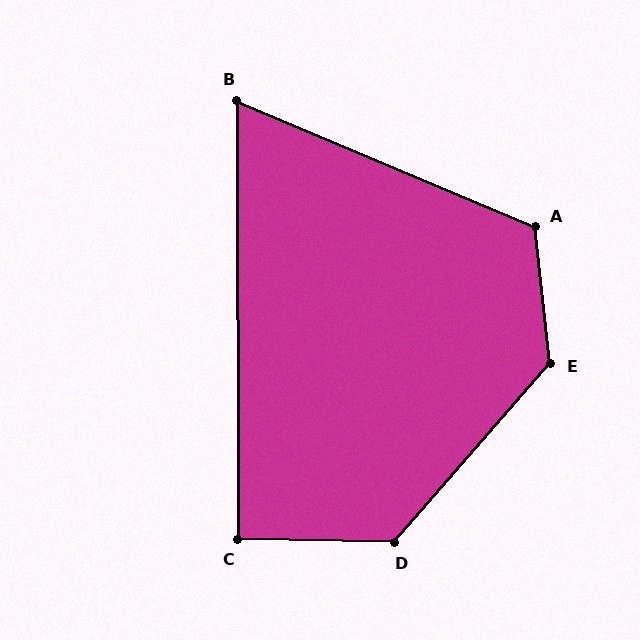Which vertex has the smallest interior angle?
B, at approximately 67 degrees.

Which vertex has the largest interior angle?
E, at approximately 132 degrees.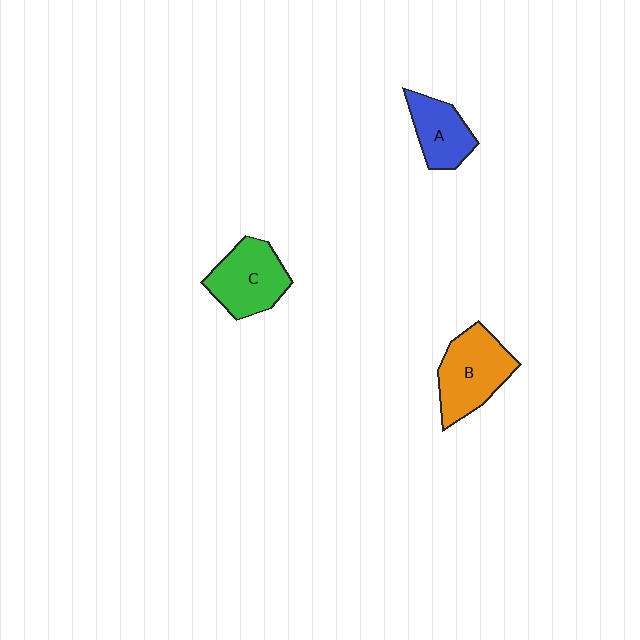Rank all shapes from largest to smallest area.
From largest to smallest: B (orange), C (green), A (blue).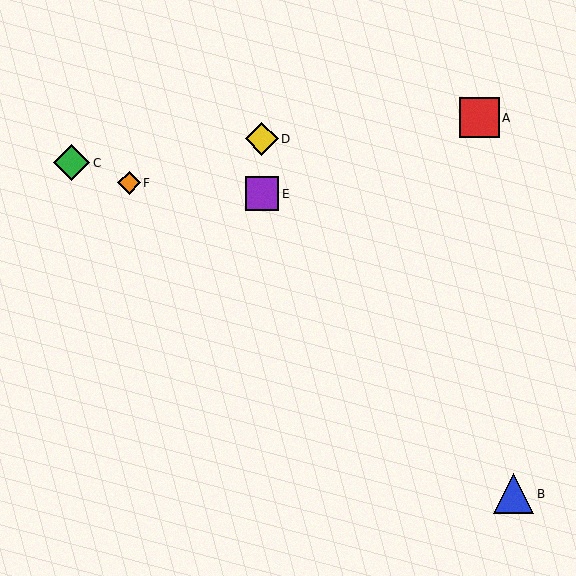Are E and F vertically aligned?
No, E is at x≈262 and F is at x≈129.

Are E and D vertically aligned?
Yes, both are at x≈262.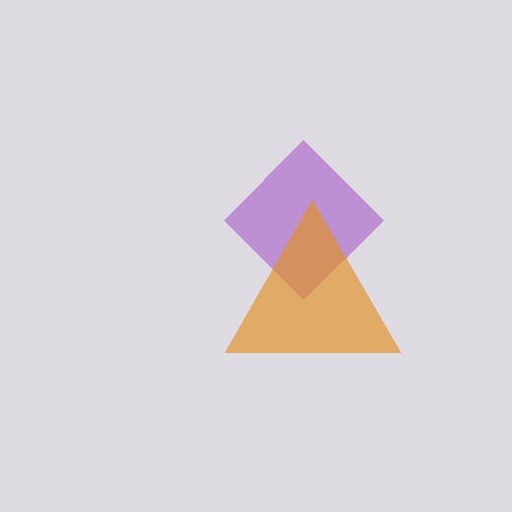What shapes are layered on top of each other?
The layered shapes are: a purple diamond, an orange triangle.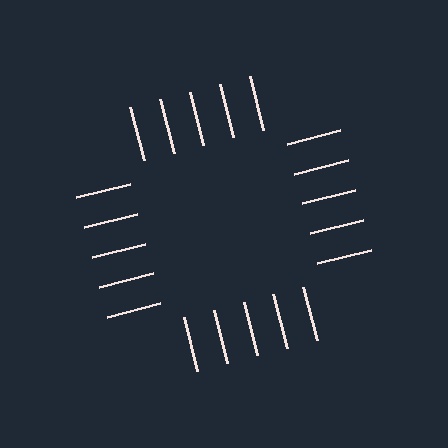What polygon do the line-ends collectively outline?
An illusory square — the line segments terminate on its edges but no continuous stroke is drawn.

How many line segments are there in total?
20 — 5 along each of the 4 edges.